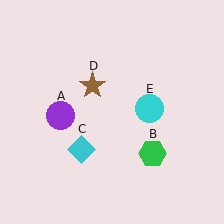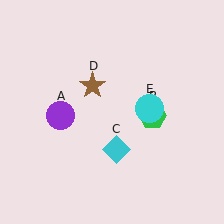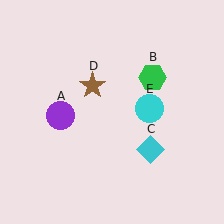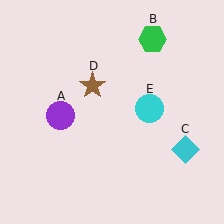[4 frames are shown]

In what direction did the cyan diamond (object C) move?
The cyan diamond (object C) moved right.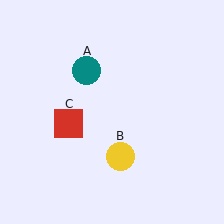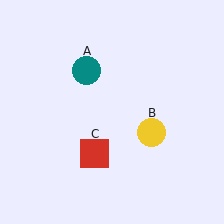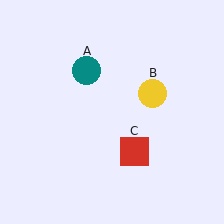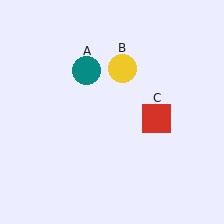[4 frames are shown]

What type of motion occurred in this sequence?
The yellow circle (object B), red square (object C) rotated counterclockwise around the center of the scene.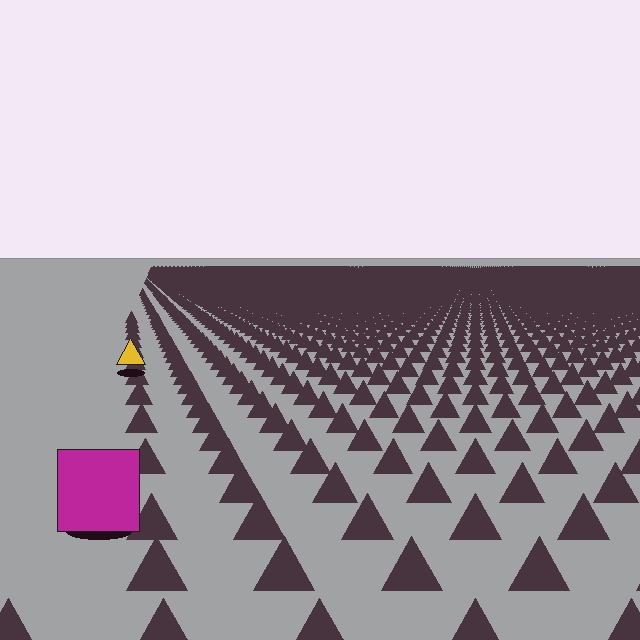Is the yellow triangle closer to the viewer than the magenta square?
No. The magenta square is closer — you can tell from the texture gradient: the ground texture is coarser near it.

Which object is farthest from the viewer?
The yellow triangle is farthest from the viewer. It appears smaller and the ground texture around it is denser.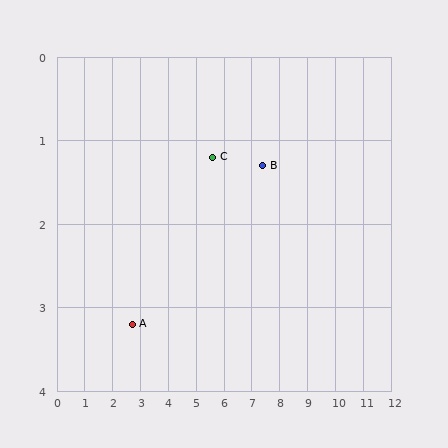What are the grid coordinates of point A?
Point A is at approximately (2.7, 3.2).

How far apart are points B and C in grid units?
Points B and C are about 1.8 grid units apart.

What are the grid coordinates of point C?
Point C is at approximately (5.6, 1.2).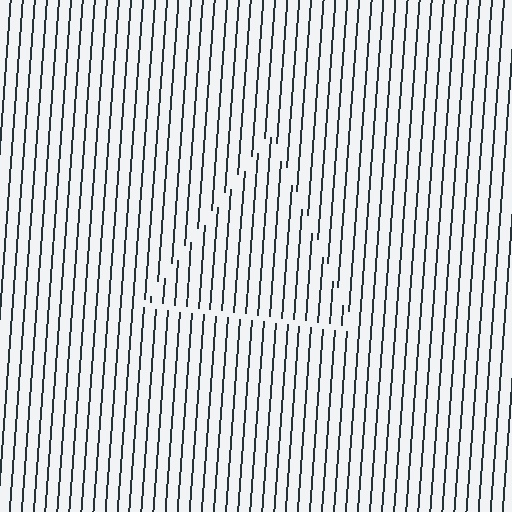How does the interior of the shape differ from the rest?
The interior of the shape contains the same grating, shifted by half a period — the contour is defined by the phase discontinuity where line-ends from the inner and outer gratings abut.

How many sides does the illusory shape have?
3 sides — the line-ends trace a triangle.